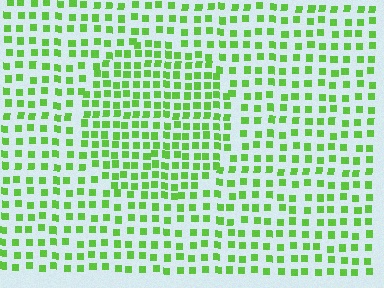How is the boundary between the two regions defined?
The boundary is defined by a change in element density (approximately 1.6x ratio). All elements are the same color, size, and shape.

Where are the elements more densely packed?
The elements are more densely packed inside the circle boundary.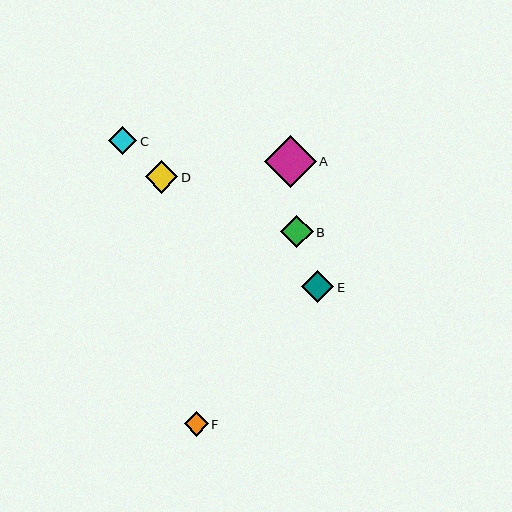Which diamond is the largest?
Diamond A is the largest with a size of approximately 52 pixels.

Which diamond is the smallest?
Diamond F is the smallest with a size of approximately 24 pixels.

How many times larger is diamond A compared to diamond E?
Diamond A is approximately 1.6 times the size of diamond E.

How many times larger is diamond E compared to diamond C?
Diamond E is approximately 1.2 times the size of diamond C.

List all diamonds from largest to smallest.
From largest to smallest: A, D, E, B, C, F.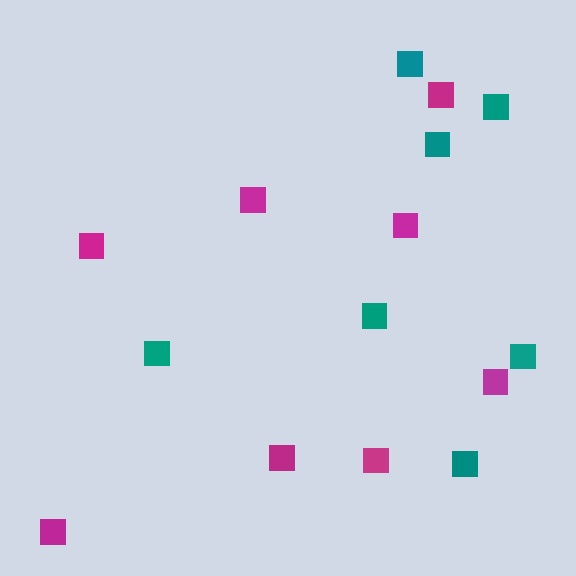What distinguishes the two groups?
There are 2 groups: one group of magenta squares (8) and one group of teal squares (7).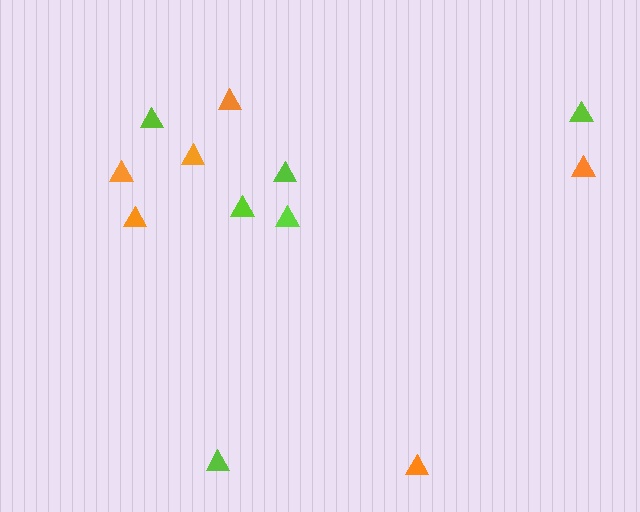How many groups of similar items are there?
There are 2 groups: one group of lime triangles (6) and one group of orange triangles (6).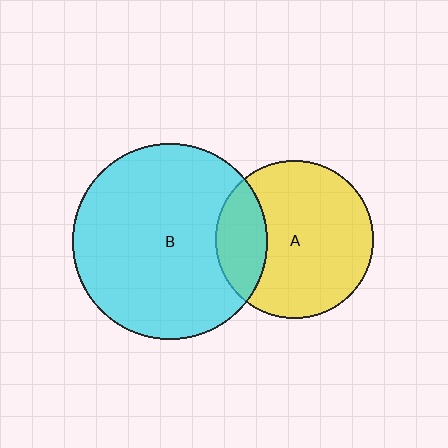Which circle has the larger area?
Circle B (cyan).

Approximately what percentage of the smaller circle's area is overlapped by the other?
Approximately 20%.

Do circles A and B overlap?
Yes.